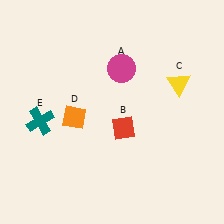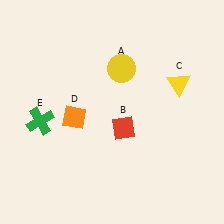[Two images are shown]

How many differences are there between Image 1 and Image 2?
There are 2 differences between the two images.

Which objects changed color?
A changed from magenta to yellow. E changed from teal to green.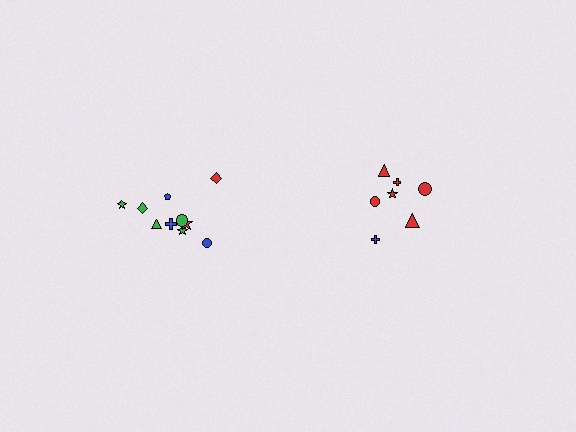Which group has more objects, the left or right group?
The left group.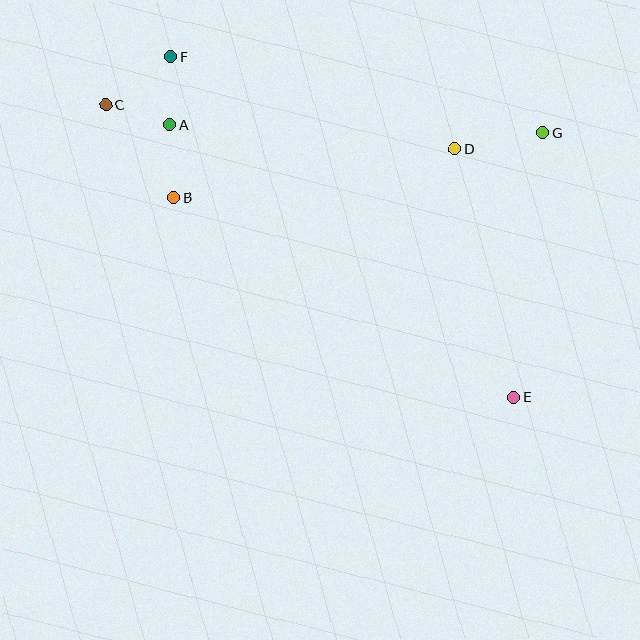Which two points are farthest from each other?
Points C and E are farthest from each other.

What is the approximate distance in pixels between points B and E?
The distance between B and E is approximately 394 pixels.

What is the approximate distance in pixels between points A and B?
The distance between A and B is approximately 73 pixels.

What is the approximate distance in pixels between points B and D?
The distance between B and D is approximately 285 pixels.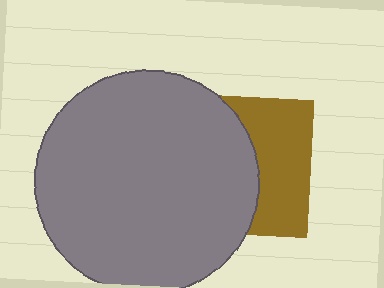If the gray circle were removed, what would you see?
You would see the complete brown square.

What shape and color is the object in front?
The object in front is a gray circle.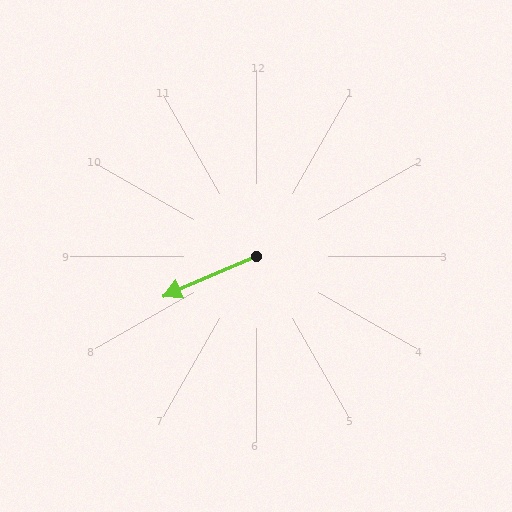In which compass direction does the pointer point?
Southwest.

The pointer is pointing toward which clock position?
Roughly 8 o'clock.